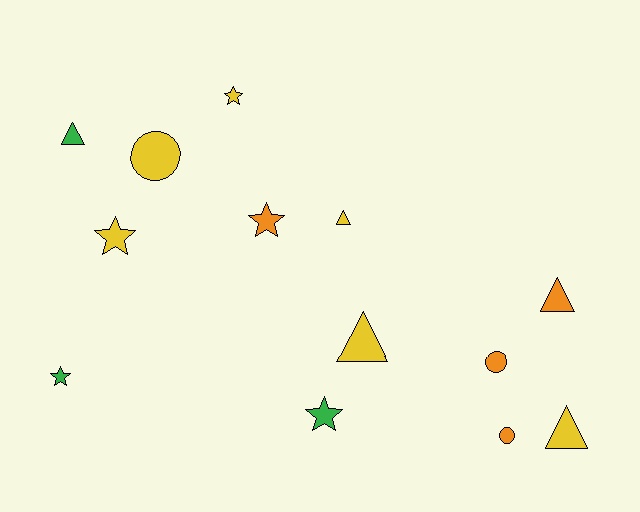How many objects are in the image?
There are 13 objects.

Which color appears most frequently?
Yellow, with 6 objects.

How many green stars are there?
There are 2 green stars.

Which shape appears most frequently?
Star, with 5 objects.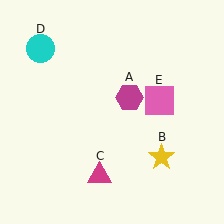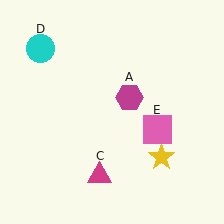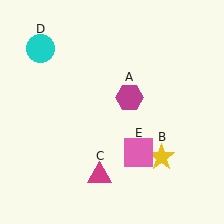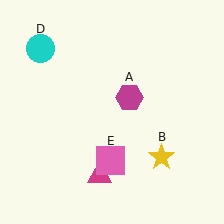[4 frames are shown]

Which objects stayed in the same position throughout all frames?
Magenta hexagon (object A) and yellow star (object B) and magenta triangle (object C) and cyan circle (object D) remained stationary.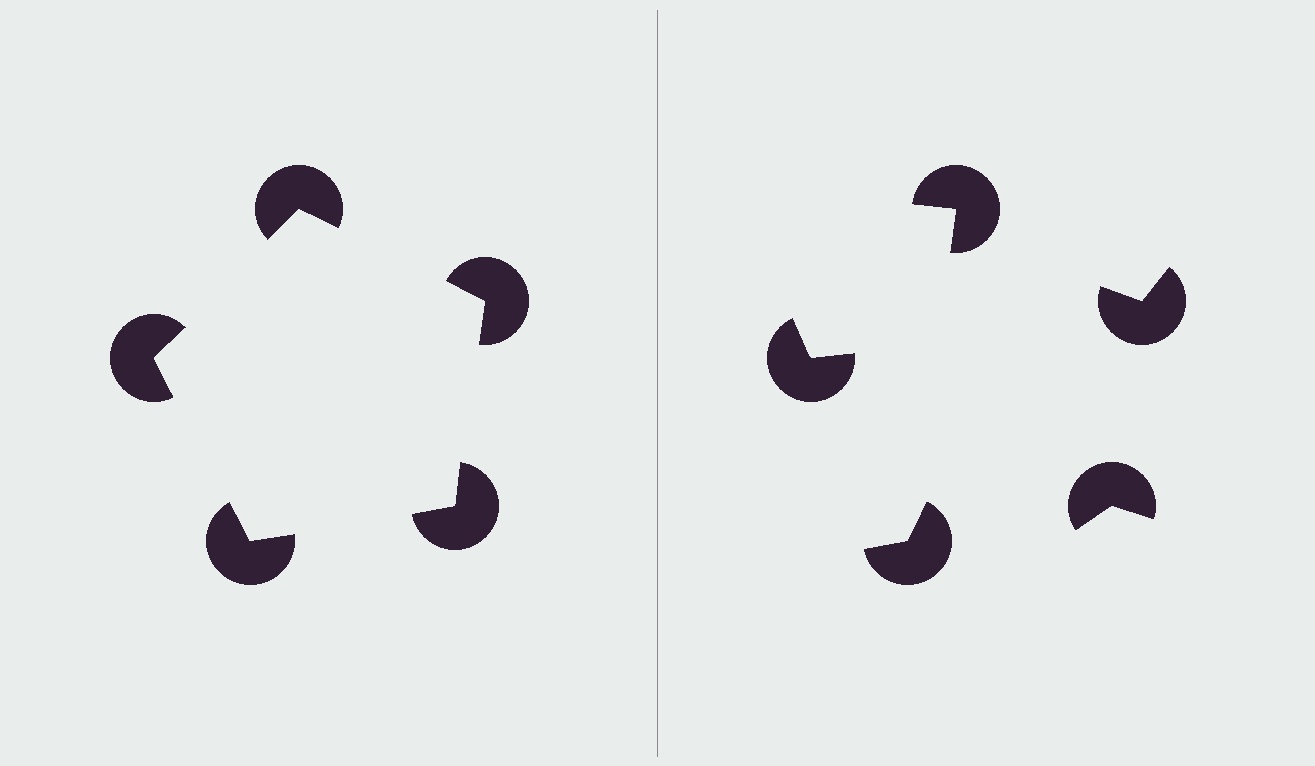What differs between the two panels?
The pac-man discs are positioned identically on both sides; only the wedge orientations differ. On the left they align to a pentagon; on the right they are misaligned.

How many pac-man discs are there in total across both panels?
10 — 5 on each side.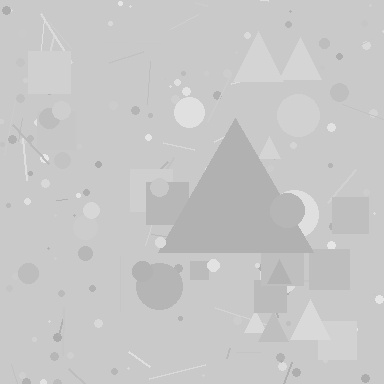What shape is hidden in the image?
A triangle is hidden in the image.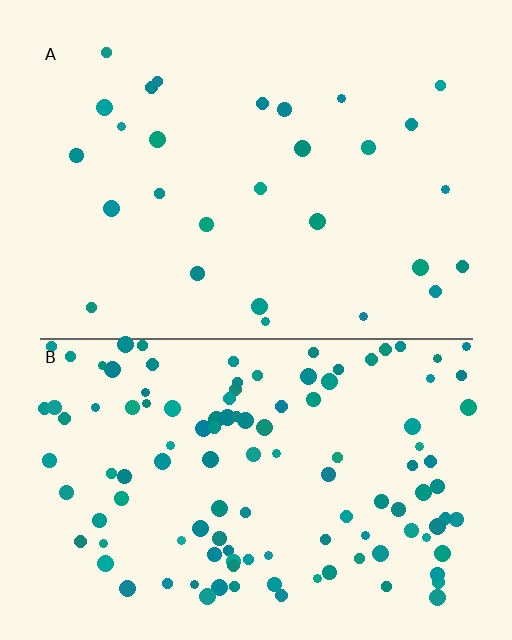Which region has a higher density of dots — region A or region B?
B (the bottom).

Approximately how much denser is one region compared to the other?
Approximately 4.2× — region B over region A.